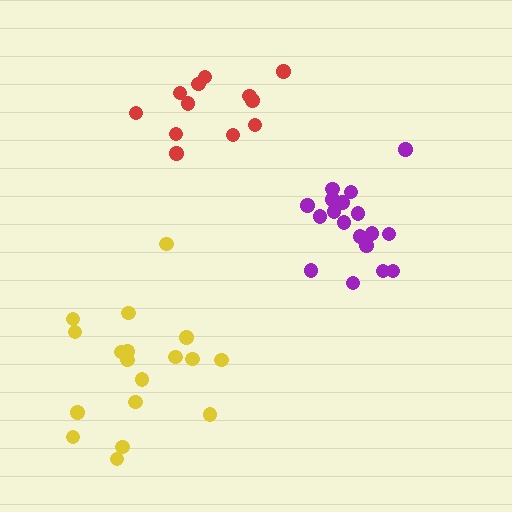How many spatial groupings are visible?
There are 3 spatial groupings.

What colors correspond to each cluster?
The clusters are colored: yellow, purple, red.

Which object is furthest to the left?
The yellow cluster is leftmost.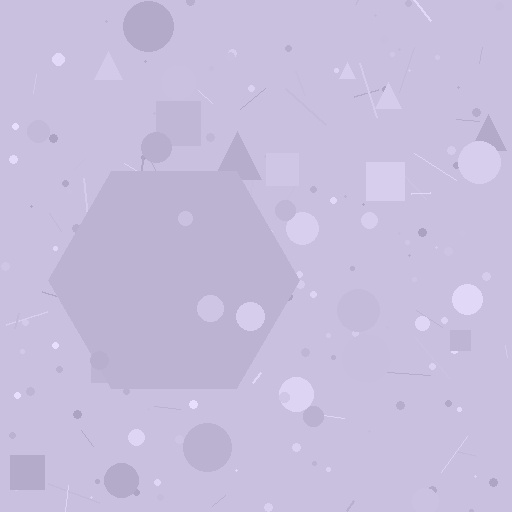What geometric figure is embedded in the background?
A hexagon is embedded in the background.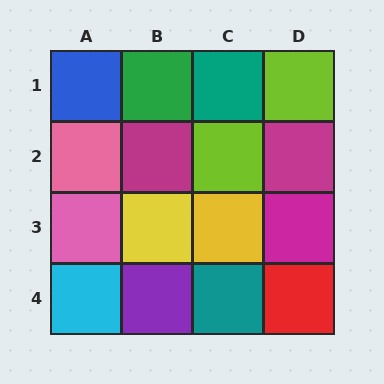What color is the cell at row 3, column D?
Magenta.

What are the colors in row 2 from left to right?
Pink, magenta, lime, magenta.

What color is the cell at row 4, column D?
Red.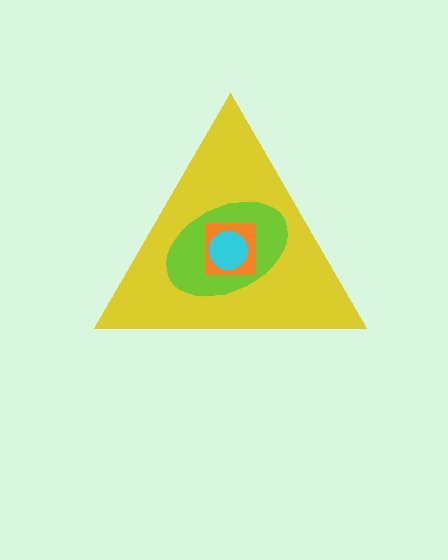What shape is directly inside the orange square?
The cyan circle.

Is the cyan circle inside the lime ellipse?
Yes.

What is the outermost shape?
The yellow triangle.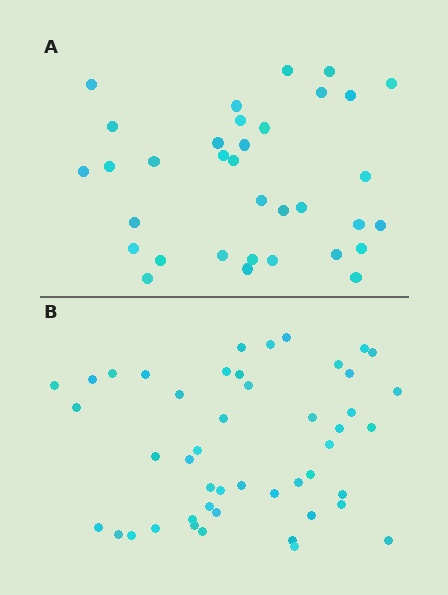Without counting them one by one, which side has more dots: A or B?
Region B (the bottom region) has more dots.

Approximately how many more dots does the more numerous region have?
Region B has approximately 15 more dots than region A.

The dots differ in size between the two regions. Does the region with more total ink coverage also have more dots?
No. Region A has more total ink coverage because its dots are larger, but region B actually contains more individual dots. Total area can be misleading — the number of items is what matters here.